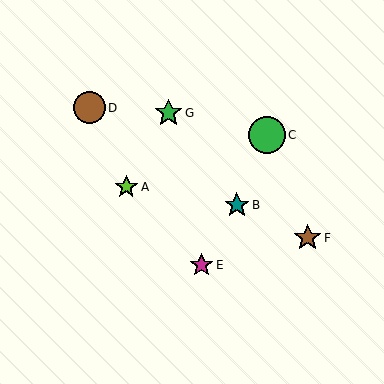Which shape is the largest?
The green circle (labeled C) is the largest.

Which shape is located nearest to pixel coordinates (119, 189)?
The lime star (labeled A) at (126, 187) is nearest to that location.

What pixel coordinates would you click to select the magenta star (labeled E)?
Click at (201, 265) to select the magenta star E.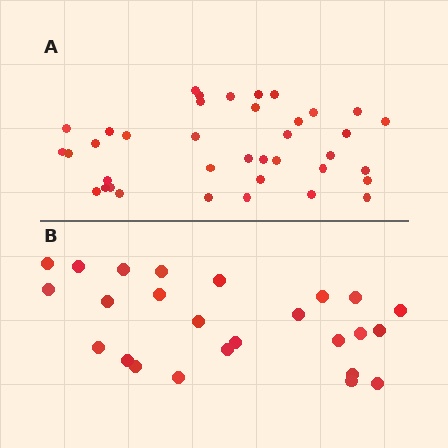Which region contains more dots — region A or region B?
Region A (the top region) has more dots.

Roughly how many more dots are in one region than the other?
Region A has approximately 15 more dots than region B.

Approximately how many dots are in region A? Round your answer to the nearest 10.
About 40 dots. (The exact count is 38, which rounds to 40.)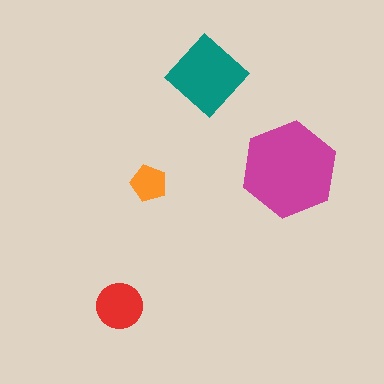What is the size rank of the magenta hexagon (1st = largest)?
1st.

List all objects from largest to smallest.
The magenta hexagon, the teal diamond, the red circle, the orange pentagon.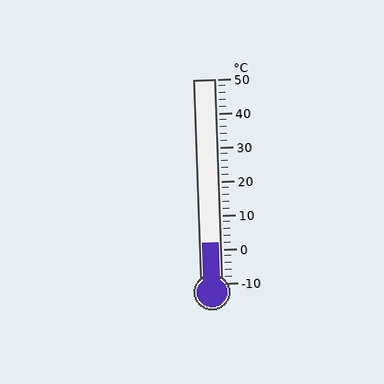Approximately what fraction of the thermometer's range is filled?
The thermometer is filled to approximately 20% of its range.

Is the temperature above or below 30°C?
The temperature is below 30°C.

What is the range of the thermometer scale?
The thermometer scale ranges from -10°C to 50°C.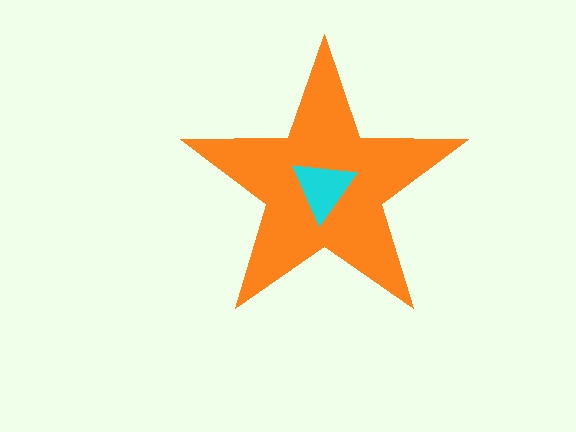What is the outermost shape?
The orange star.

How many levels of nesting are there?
2.